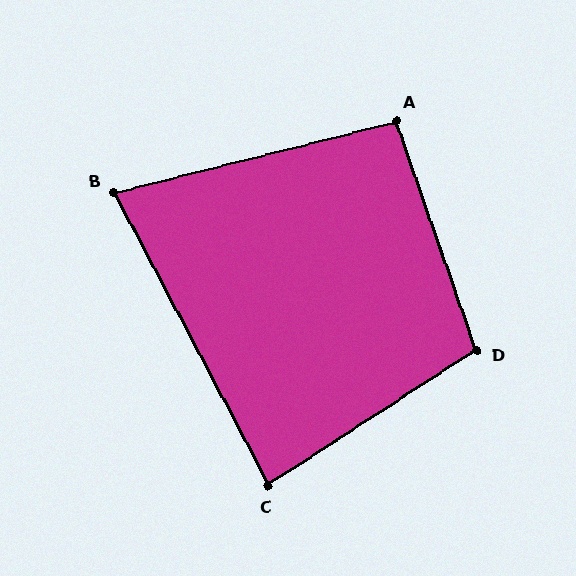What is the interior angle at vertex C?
Approximately 85 degrees (acute).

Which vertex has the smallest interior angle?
B, at approximately 76 degrees.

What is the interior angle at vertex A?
Approximately 95 degrees (obtuse).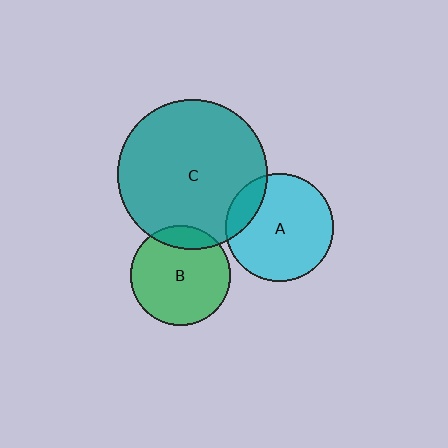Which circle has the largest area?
Circle C (teal).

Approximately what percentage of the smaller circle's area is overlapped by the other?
Approximately 15%.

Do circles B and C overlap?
Yes.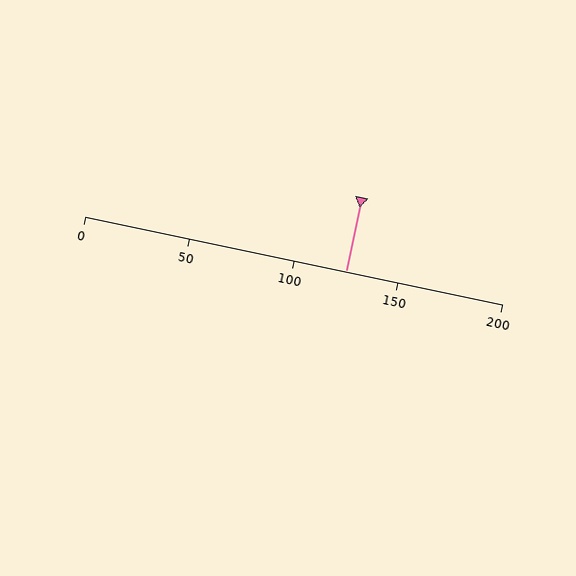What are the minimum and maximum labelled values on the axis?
The axis runs from 0 to 200.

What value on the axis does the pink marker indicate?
The marker indicates approximately 125.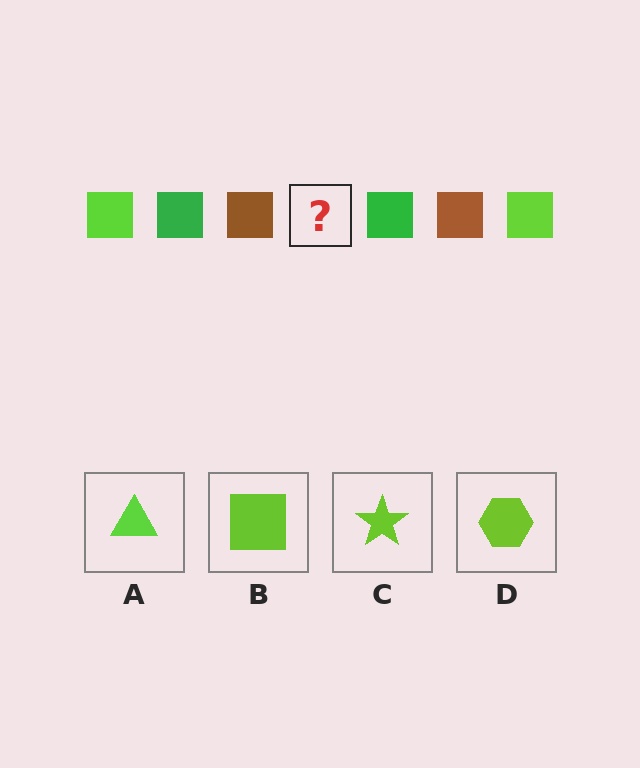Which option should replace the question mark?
Option B.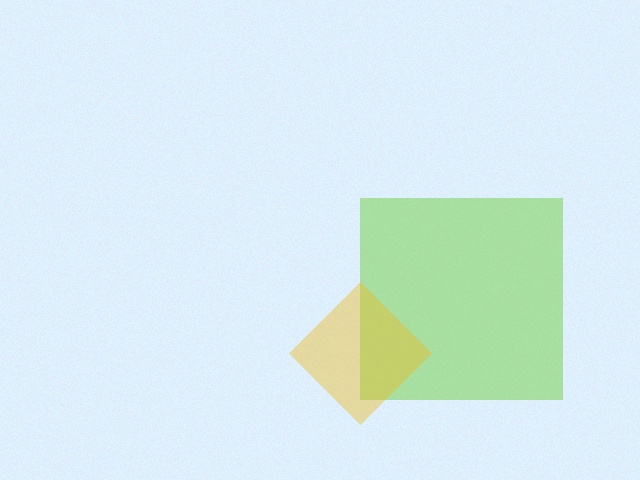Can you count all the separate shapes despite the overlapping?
Yes, there are 2 separate shapes.